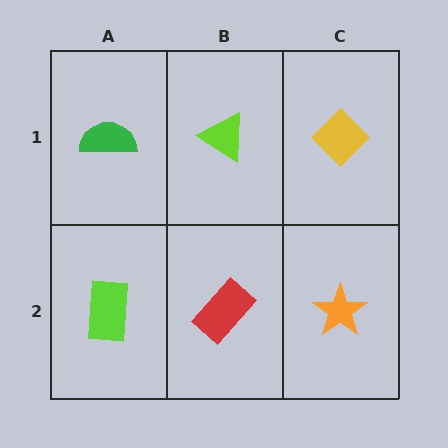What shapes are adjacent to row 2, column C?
A yellow diamond (row 1, column C), a red rectangle (row 2, column B).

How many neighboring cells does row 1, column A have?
2.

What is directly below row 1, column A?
A lime rectangle.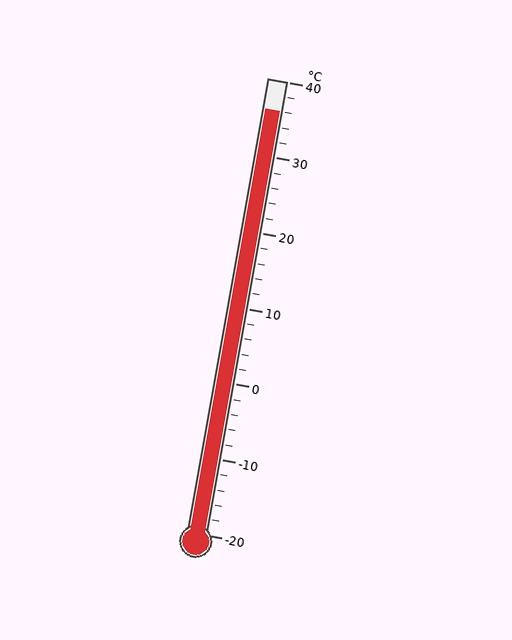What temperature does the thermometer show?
The thermometer shows approximately 36°C.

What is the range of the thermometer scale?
The thermometer scale ranges from -20°C to 40°C.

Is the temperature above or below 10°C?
The temperature is above 10°C.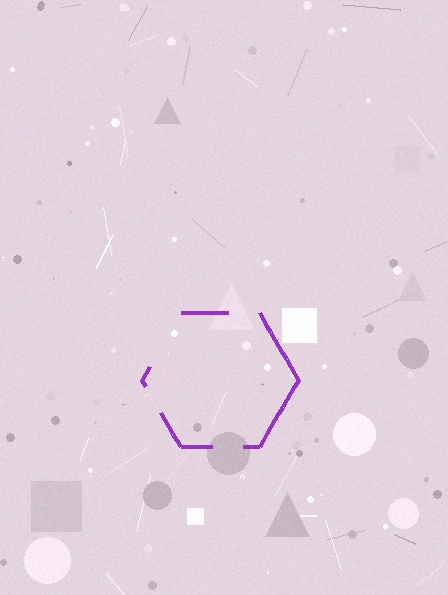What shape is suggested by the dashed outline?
The dashed outline suggests a hexagon.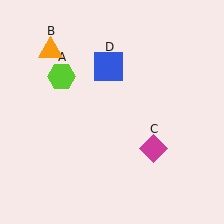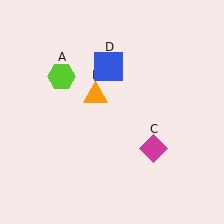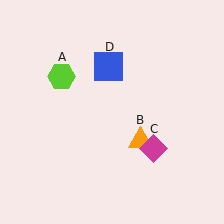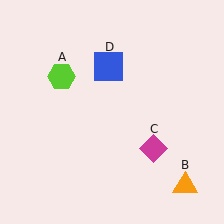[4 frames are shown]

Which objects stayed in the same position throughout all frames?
Lime hexagon (object A) and magenta diamond (object C) and blue square (object D) remained stationary.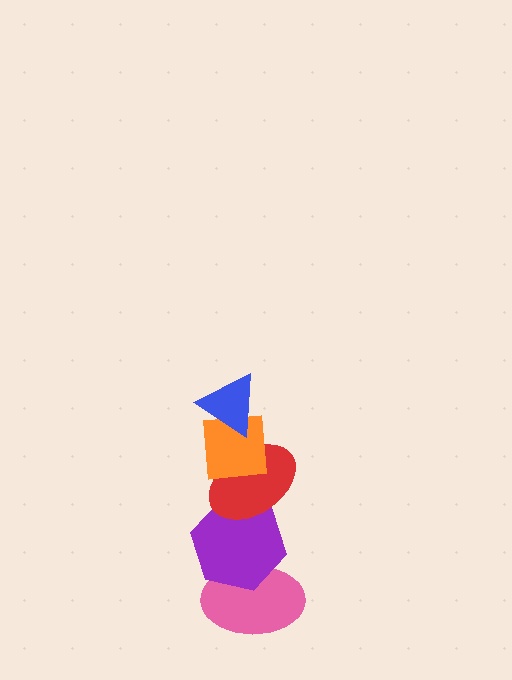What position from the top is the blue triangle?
The blue triangle is 1st from the top.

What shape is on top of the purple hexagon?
The red ellipse is on top of the purple hexagon.